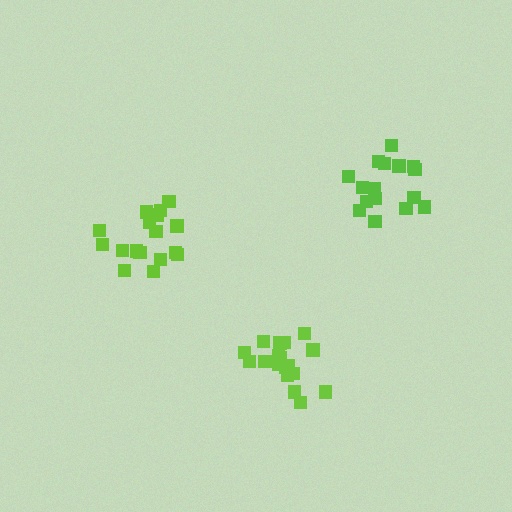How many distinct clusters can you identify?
There are 3 distinct clusters.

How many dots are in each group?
Group 1: 16 dots, Group 2: 18 dots, Group 3: 17 dots (51 total).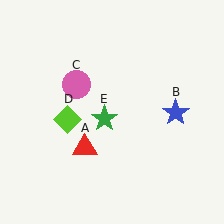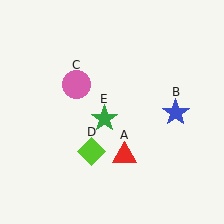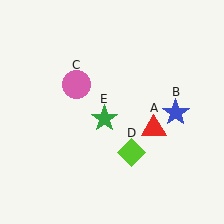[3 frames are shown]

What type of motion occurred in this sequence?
The red triangle (object A), lime diamond (object D) rotated counterclockwise around the center of the scene.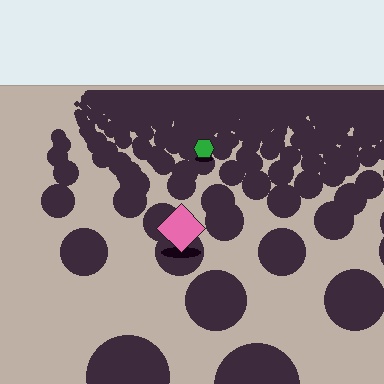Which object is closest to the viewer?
The pink diamond is closest. The texture marks near it are larger and more spread out.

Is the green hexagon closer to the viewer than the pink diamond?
No. The pink diamond is closer — you can tell from the texture gradient: the ground texture is coarser near it.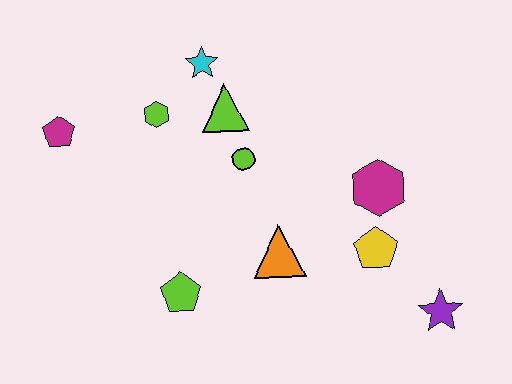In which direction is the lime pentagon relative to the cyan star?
The lime pentagon is below the cyan star.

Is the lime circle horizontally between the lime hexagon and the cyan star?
No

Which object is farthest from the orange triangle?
The magenta pentagon is farthest from the orange triangle.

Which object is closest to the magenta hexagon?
The yellow pentagon is closest to the magenta hexagon.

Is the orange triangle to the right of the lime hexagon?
Yes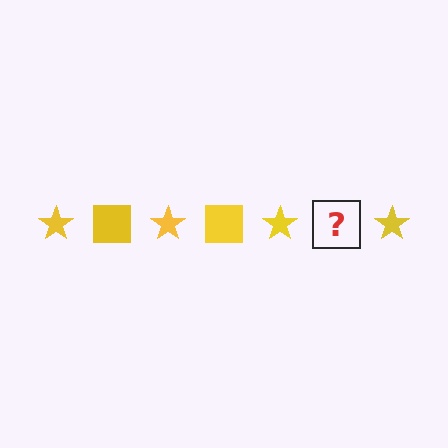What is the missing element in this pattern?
The missing element is a yellow square.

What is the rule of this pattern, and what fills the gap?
The rule is that the pattern cycles through star, square shapes in yellow. The gap should be filled with a yellow square.